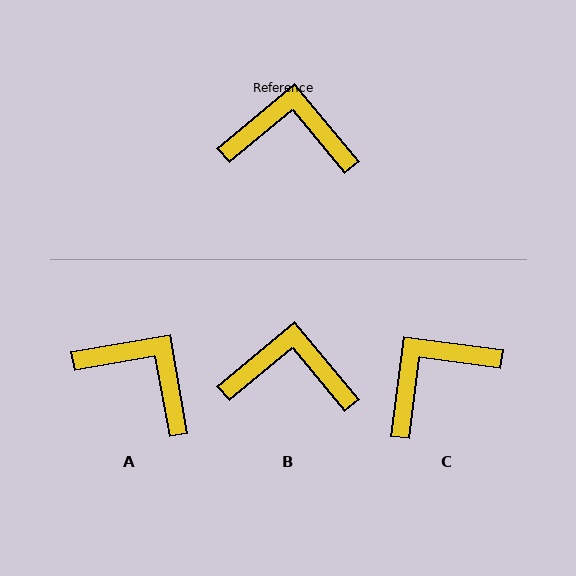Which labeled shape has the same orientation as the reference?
B.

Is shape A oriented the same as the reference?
No, it is off by about 30 degrees.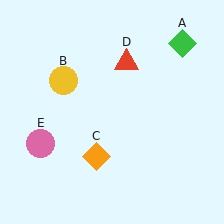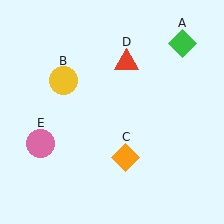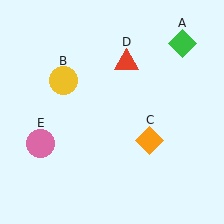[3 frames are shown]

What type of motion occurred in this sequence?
The orange diamond (object C) rotated counterclockwise around the center of the scene.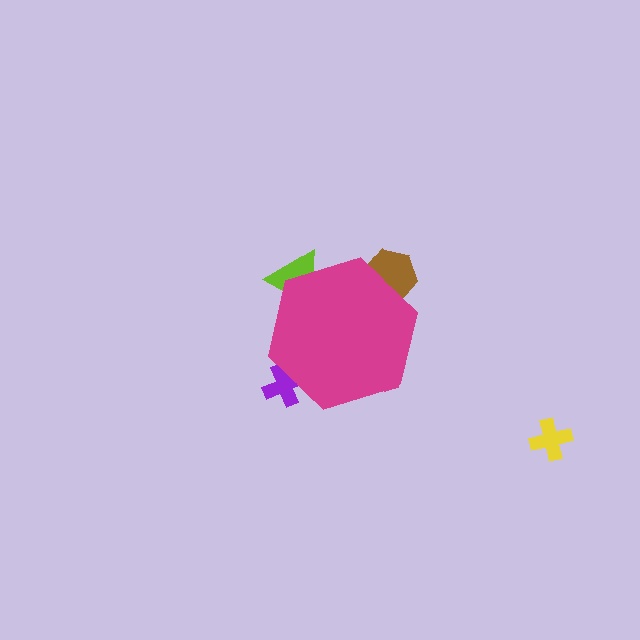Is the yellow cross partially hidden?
No, the yellow cross is fully visible.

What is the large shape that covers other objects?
A magenta hexagon.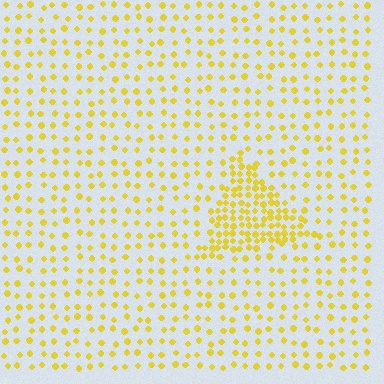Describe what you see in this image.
The image contains small yellow elements arranged at two different densities. A triangle-shaped region is visible where the elements are more densely packed than the surrounding area.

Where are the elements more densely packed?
The elements are more densely packed inside the triangle boundary.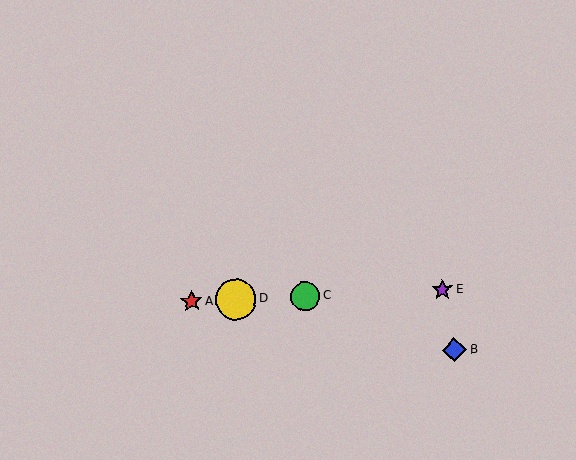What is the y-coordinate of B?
Object B is at y≈350.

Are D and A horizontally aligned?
Yes, both are at y≈300.